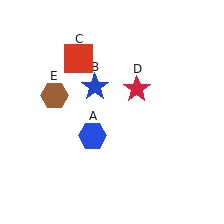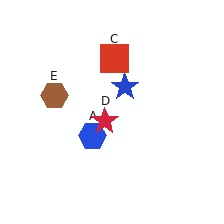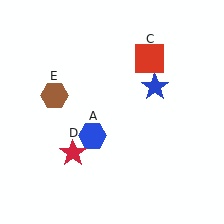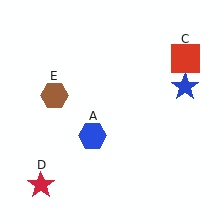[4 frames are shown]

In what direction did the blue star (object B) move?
The blue star (object B) moved right.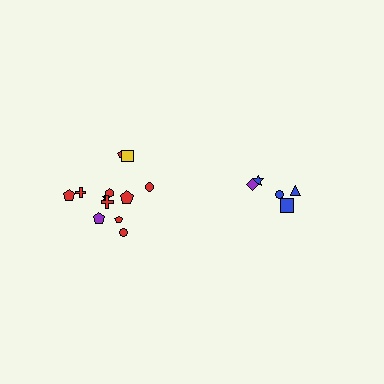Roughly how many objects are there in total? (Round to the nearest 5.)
Roughly 15 objects in total.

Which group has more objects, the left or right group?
The left group.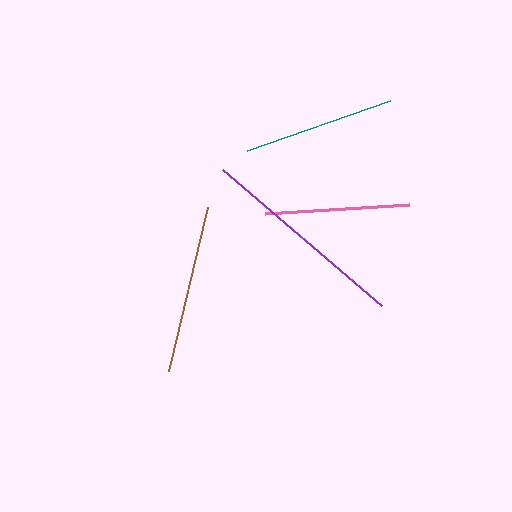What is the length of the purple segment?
The purple segment is approximately 209 pixels long.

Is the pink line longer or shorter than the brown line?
The brown line is longer than the pink line.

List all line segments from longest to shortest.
From longest to shortest: purple, brown, teal, pink.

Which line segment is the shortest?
The pink line is the shortest at approximately 144 pixels.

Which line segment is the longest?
The purple line is the longest at approximately 209 pixels.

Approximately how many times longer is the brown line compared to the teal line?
The brown line is approximately 1.1 times the length of the teal line.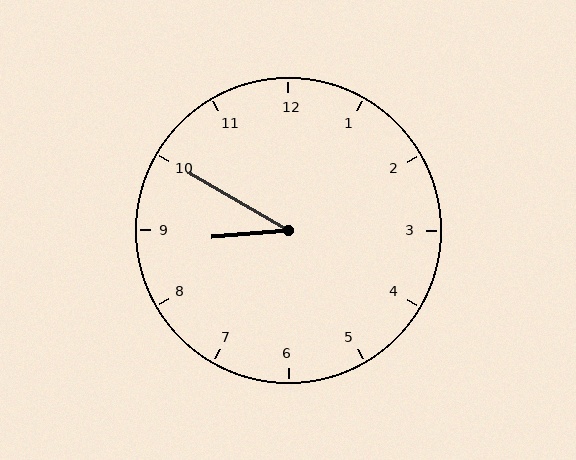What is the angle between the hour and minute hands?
Approximately 35 degrees.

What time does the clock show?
8:50.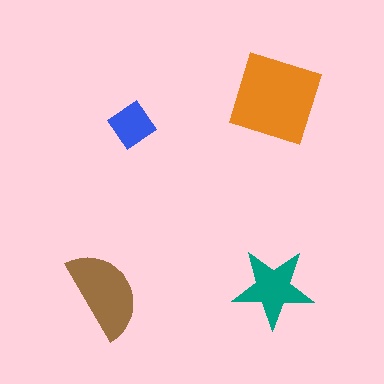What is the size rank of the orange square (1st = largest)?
1st.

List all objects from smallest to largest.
The blue diamond, the teal star, the brown semicircle, the orange square.